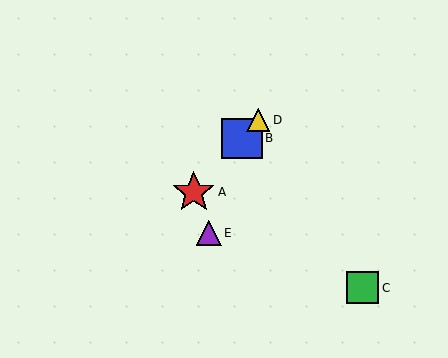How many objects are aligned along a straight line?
3 objects (A, B, D) are aligned along a straight line.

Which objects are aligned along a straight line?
Objects A, B, D are aligned along a straight line.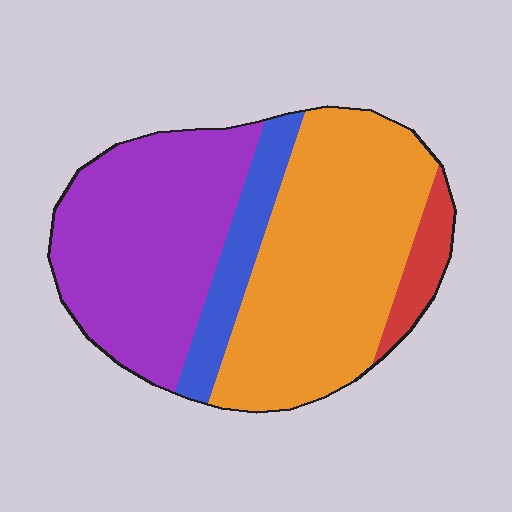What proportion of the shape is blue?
Blue takes up about one tenth (1/10) of the shape.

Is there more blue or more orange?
Orange.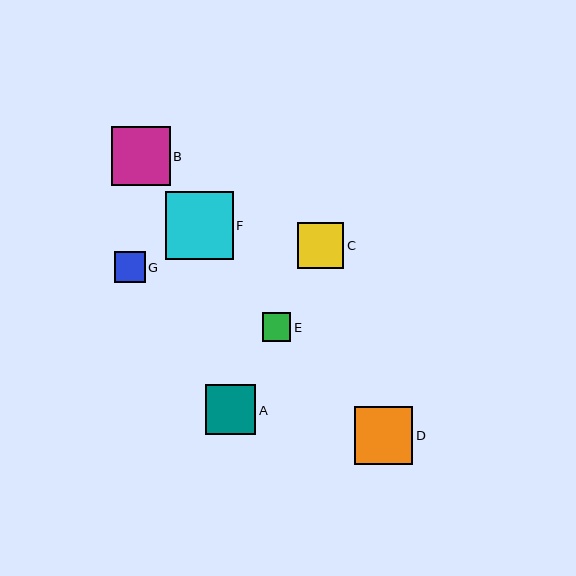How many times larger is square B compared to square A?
Square B is approximately 1.2 times the size of square A.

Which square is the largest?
Square F is the largest with a size of approximately 68 pixels.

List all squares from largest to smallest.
From largest to smallest: F, B, D, A, C, G, E.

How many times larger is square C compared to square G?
Square C is approximately 1.5 times the size of square G.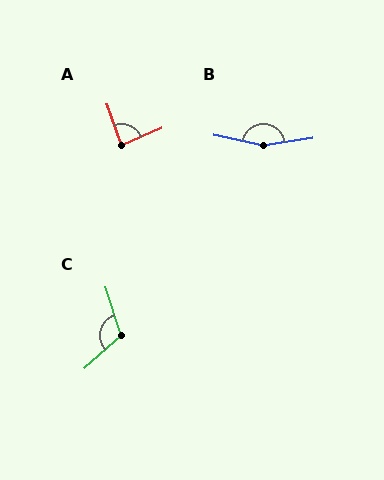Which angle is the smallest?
A, at approximately 86 degrees.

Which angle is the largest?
B, at approximately 159 degrees.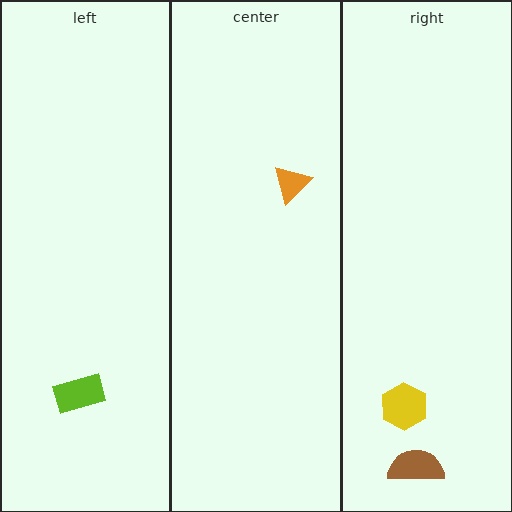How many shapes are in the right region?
2.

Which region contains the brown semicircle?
The right region.